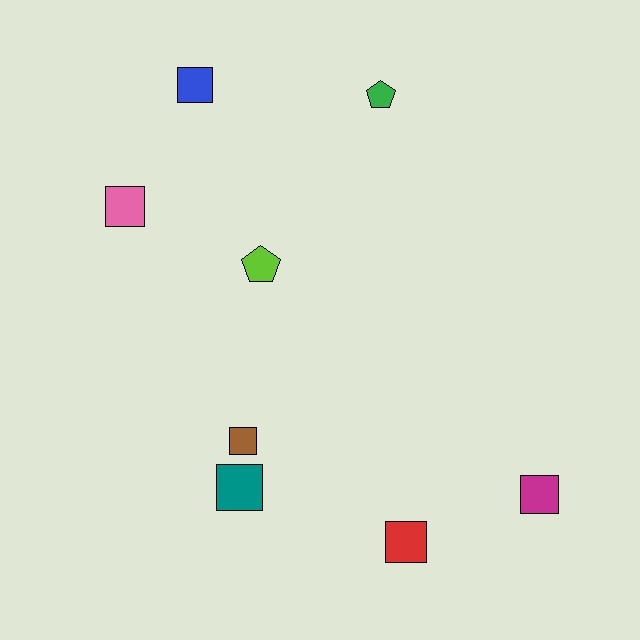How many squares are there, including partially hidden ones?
There are 6 squares.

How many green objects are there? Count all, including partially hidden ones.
There is 1 green object.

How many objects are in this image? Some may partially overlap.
There are 8 objects.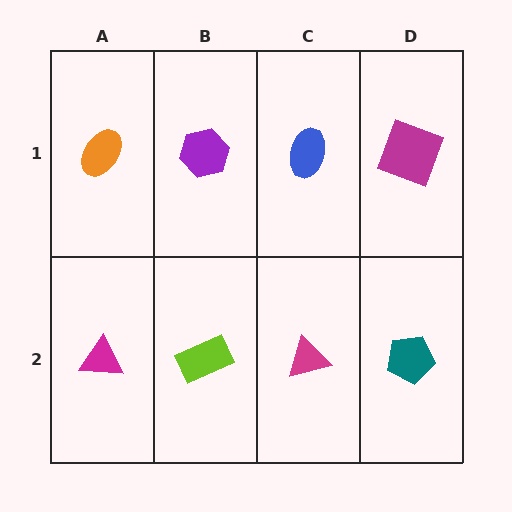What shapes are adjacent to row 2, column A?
An orange ellipse (row 1, column A), a lime rectangle (row 2, column B).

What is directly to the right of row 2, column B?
A magenta triangle.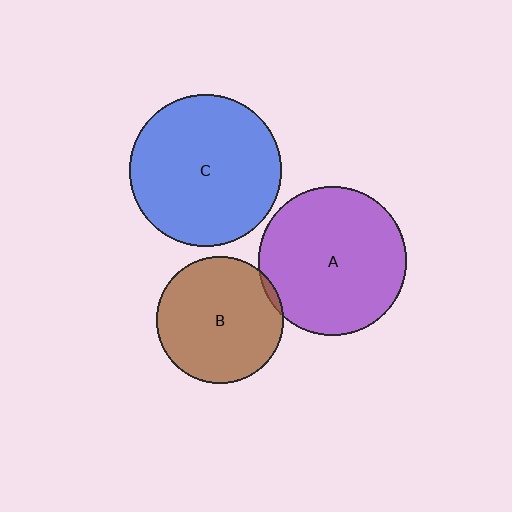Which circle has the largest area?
Circle C (blue).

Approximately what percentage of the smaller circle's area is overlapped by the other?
Approximately 5%.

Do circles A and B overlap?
Yes.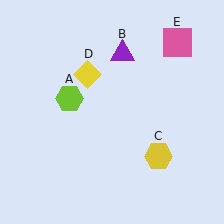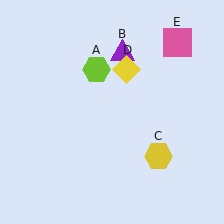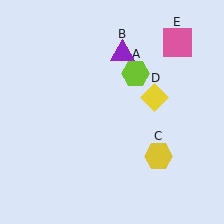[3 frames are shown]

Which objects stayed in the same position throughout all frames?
Purple triangle (object B) and yellow hexagon (object C) and pink square (object E) remained stationary.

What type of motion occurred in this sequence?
The lime hexagon (object A), yellow diamond (object D) rotated clockwise around the center of the scene.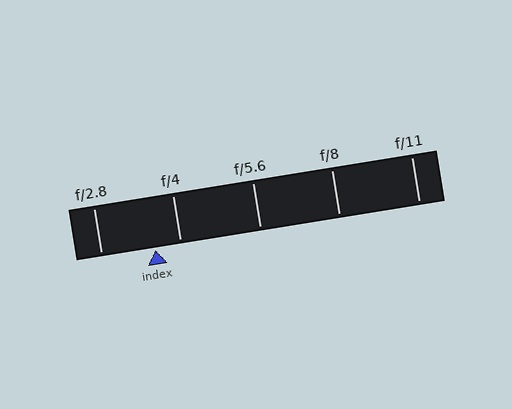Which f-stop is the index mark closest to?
The index mark is closest to f/4.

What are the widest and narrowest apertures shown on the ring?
The widest aperture shown is f/2.8 and the narrowest is f/11.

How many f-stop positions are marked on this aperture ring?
There are 5 f-stop positions marked.